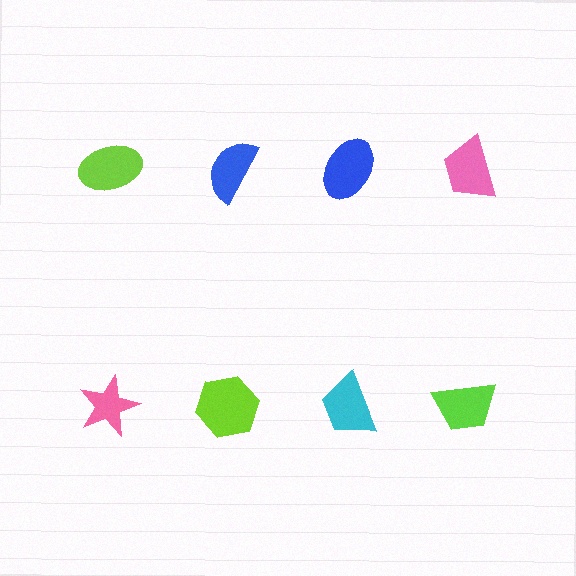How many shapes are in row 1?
4 shapes.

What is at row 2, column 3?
A cyan trapezoid.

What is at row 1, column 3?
A blue ellipse.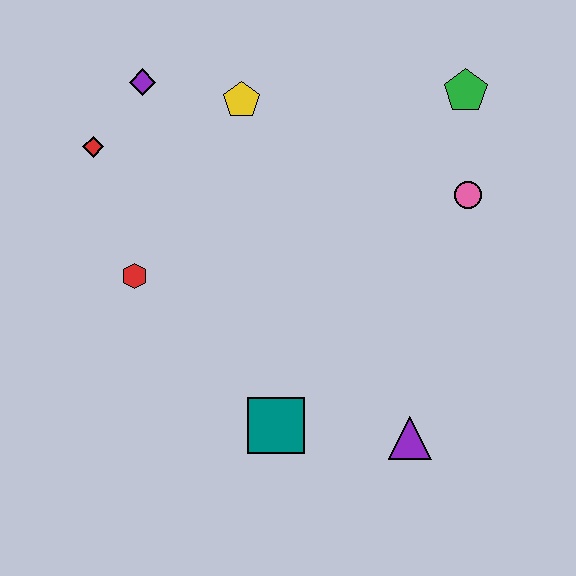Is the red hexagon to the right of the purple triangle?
No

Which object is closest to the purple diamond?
The red diamond is closest to the purple diamond.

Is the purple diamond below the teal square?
No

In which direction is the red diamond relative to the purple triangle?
The red diamond is to the left of the purple triangle.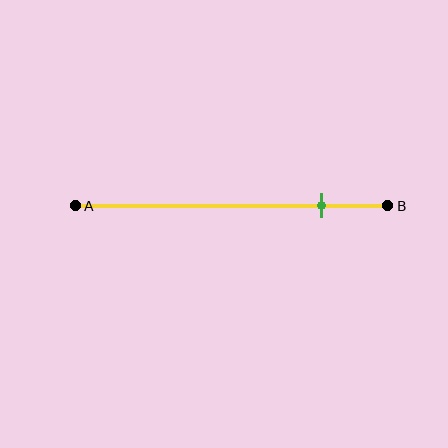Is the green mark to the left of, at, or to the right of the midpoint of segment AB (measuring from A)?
The green mark is to the right of the midpoint of segment AB.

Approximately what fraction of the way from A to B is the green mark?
The green mark is approximately 80% of the way from A to B.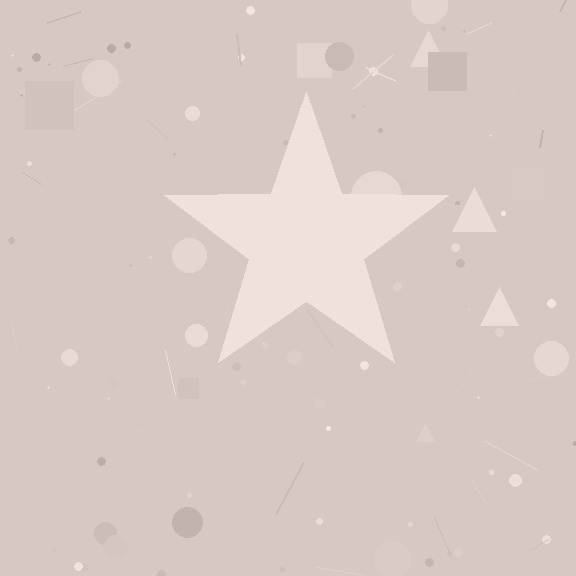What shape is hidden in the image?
A star is hidden in the image.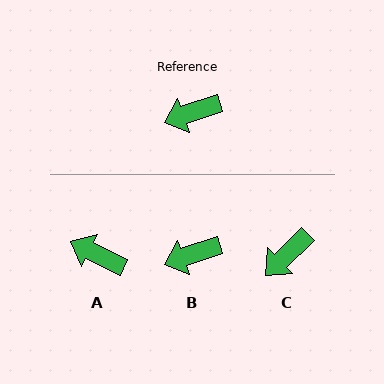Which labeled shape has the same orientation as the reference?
B.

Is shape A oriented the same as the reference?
No, it is off by about 45 degrees.